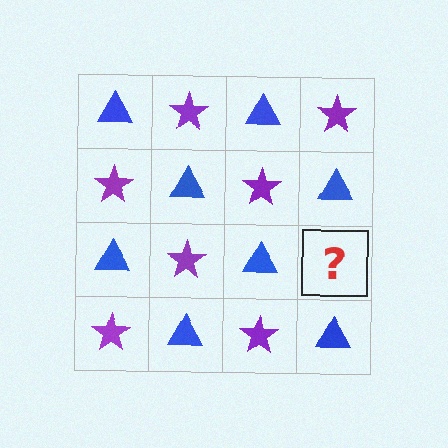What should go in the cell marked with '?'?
The missing cell should contain a purple star.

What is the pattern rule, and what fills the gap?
The rule is that it alternates blue triangle and purple star in a checkerboard pattern. The gap should be filled with a purple star.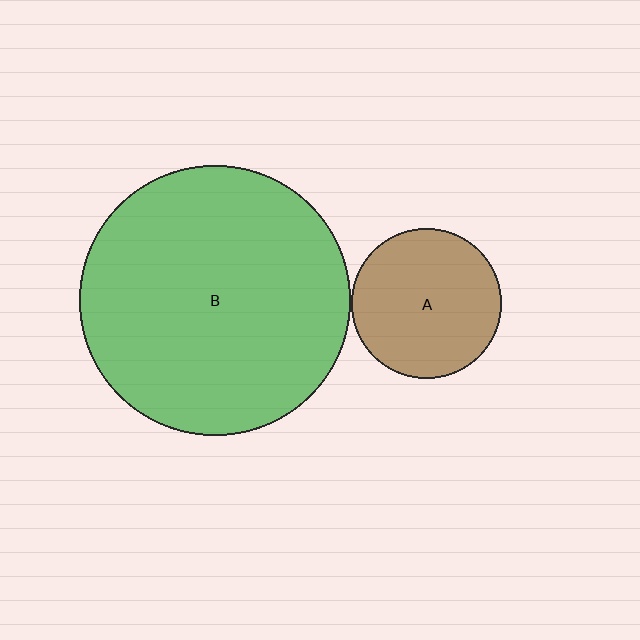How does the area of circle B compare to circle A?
Approximately 3.3 times.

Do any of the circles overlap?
No, none of the circles overlap.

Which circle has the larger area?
Circle B (green).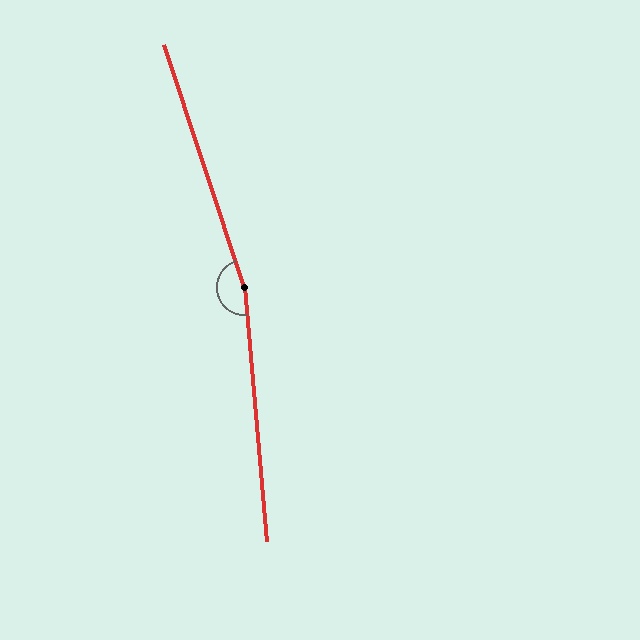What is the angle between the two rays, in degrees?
Approximately 167 degrees.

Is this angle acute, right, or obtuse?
It is obtuse.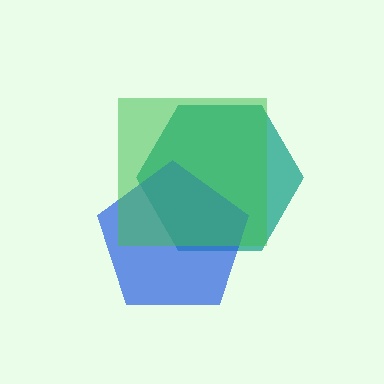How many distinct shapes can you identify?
There are 3 distinct shapes: a teal hexagon, a blue pentagon, a green square.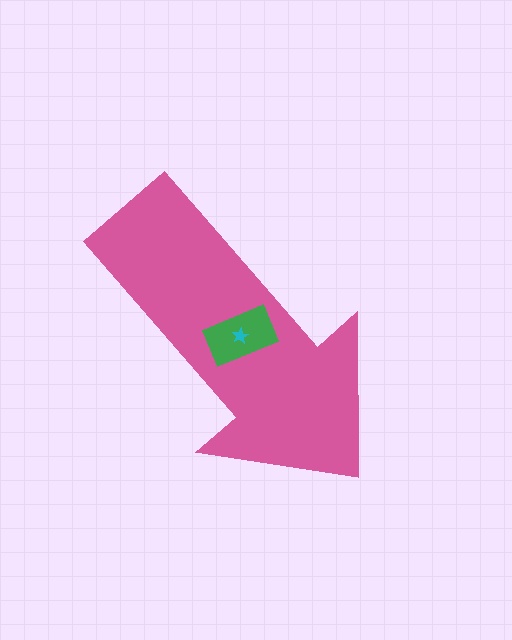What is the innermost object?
The cyan star.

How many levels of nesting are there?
3.